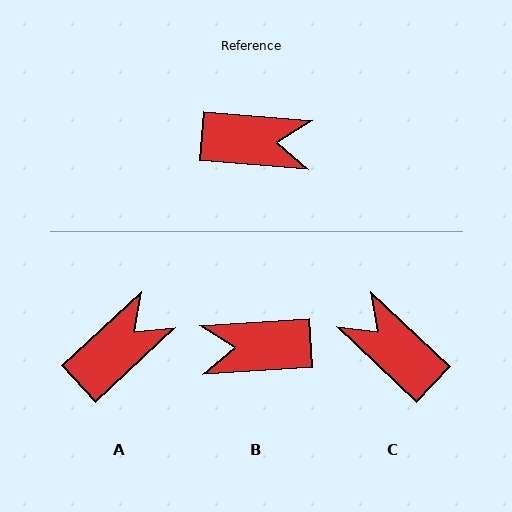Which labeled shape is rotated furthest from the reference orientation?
B, about 172 degrees away.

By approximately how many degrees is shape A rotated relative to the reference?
Approximately 48 degrees counter-clockwise.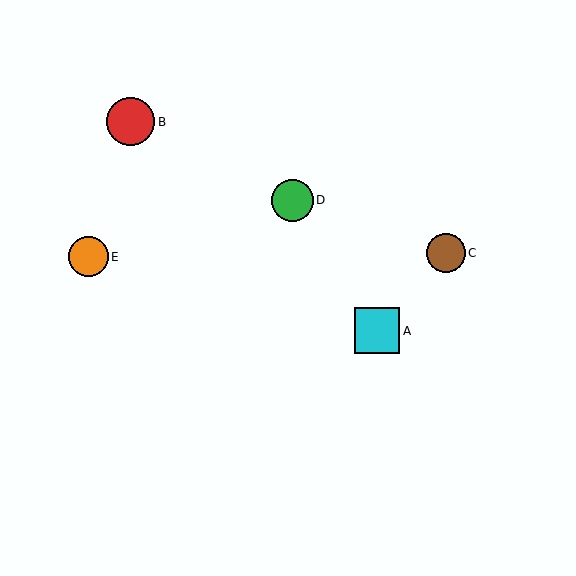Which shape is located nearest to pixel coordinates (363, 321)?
The cyan square (labeled A) at (377, 331) is nearest to that location.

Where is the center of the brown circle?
The center of the brown circle is at (446, 253).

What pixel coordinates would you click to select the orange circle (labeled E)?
Click at (88, 257) to select the orange circle E.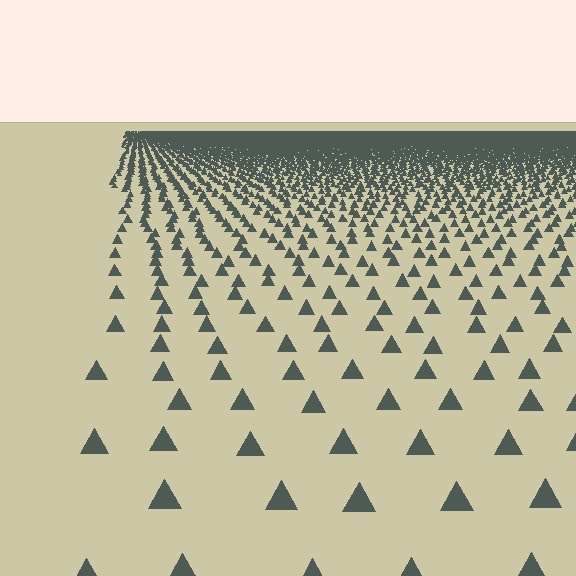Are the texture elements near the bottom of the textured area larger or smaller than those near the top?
Larger. Near the bottom, elements are closer to the viewer and appear at a bigger on-screen size.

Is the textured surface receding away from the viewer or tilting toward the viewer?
The surface is receding away from the viewer. Texture elements get smaller and denser toward the top.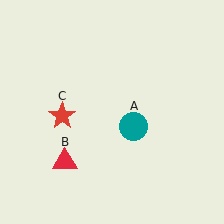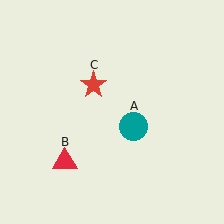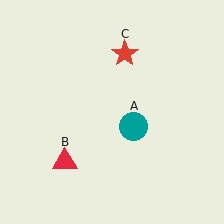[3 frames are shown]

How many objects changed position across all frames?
1 object changed position: red star (object C).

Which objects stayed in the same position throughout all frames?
Teal circle (object A) and red triangle (object B) remained stationary.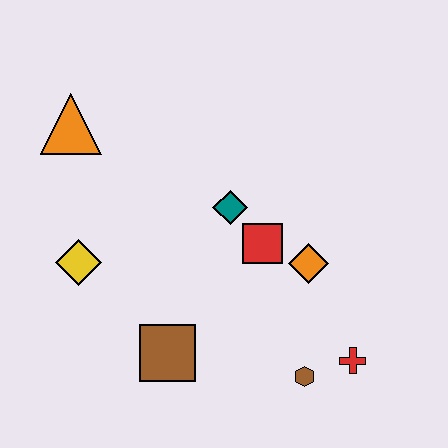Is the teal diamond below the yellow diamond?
No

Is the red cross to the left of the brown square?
No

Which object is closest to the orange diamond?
The red square is closest to the orange diamond.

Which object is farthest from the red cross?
The orange triangle is farthest from the red cross.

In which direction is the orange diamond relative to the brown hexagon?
The orange diamond is above the brown hexagon.